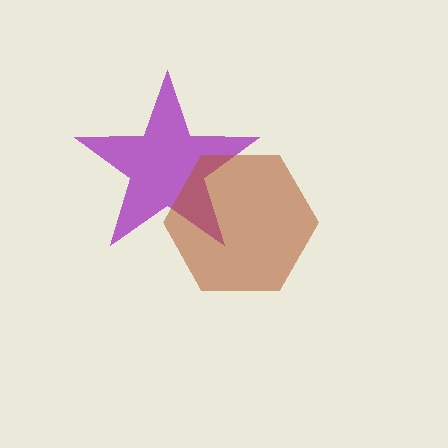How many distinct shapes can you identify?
There are 2 distinct shapes: a purple star, a brown hexagon.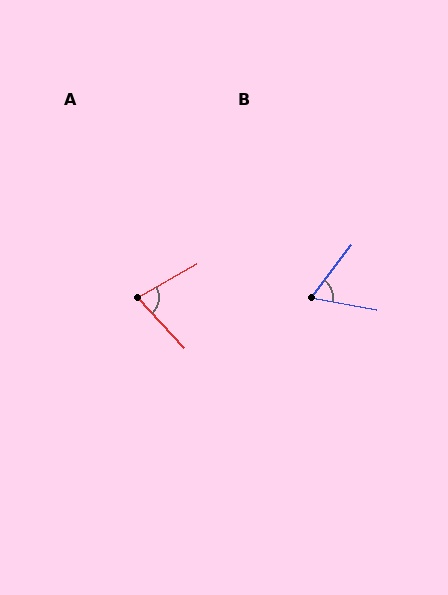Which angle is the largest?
A, at approximately 77 degrees.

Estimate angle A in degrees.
Approximately 77 degrees.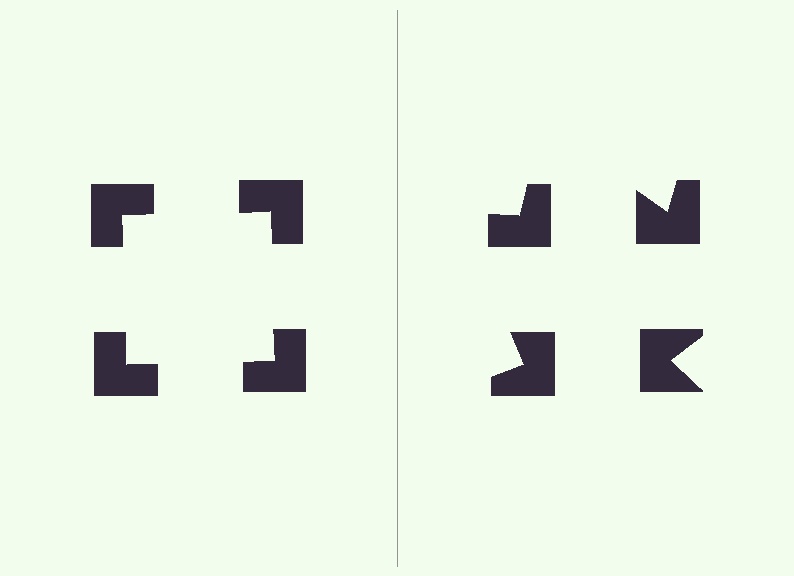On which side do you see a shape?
An illusory square appears on the left side. On the right side the wedge cuts are rotated, so no coherent shape forms.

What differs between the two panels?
The notched squares are positioned identically on both sides; only the wedge orientations differ. On the left they align to a square; on the right they are misaligned.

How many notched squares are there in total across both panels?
8 — 4 on each side.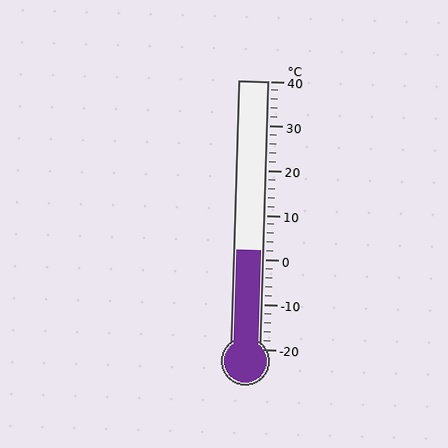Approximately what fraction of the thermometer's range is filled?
The thermometer is filled to approximately 35% of its range.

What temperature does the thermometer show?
The thermometer shows approximately 2°C.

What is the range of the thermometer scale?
The thermometer scale ranges from -20°C to 40°C.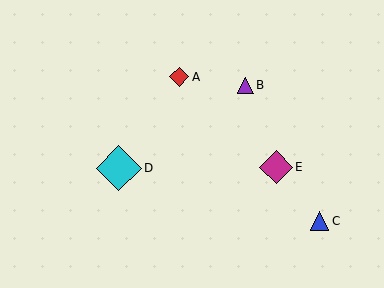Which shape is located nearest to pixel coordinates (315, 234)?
The blue triangle (labeled C) at (319, 221) is nearest to that location.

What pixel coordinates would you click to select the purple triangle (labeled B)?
Click at (246, 85) to select the purple triangle B.